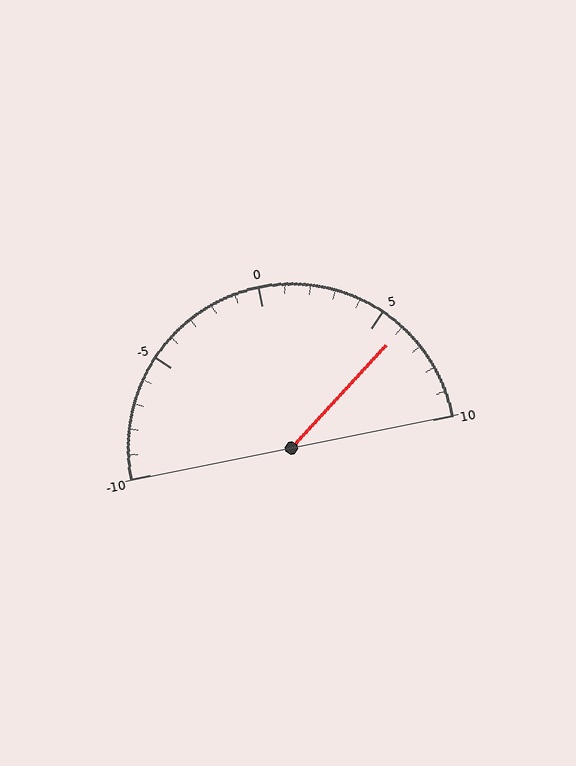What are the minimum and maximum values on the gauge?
The gauge ranges from -10 to 10.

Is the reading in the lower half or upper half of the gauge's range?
The reading is in the upper half of the range (-10 to 10).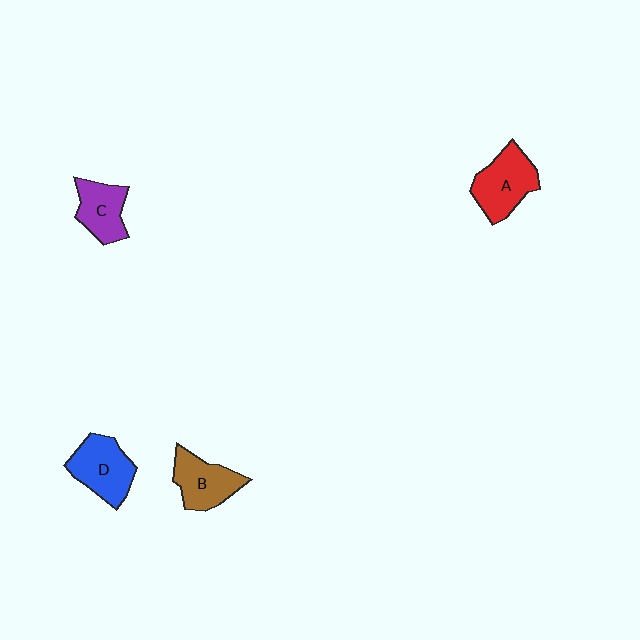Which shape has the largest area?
Shape A (red).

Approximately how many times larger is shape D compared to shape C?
Approximately 1.3 times.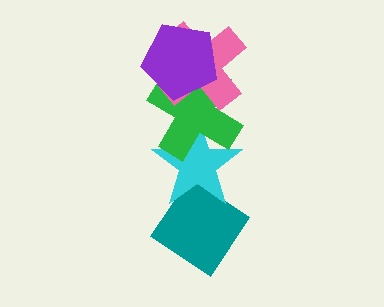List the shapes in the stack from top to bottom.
From top to bottom: the purple pentagon, the pink cross, the green cross, the cyan star, the teal diamond.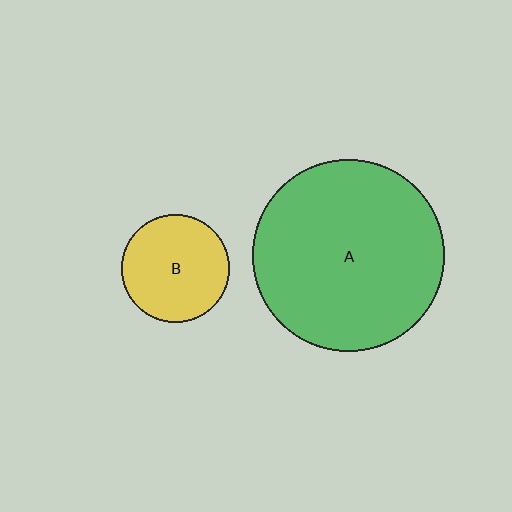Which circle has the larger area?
Circle A (green).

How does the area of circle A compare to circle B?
Approximately 3.2 times.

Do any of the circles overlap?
No, none of the circles overlap.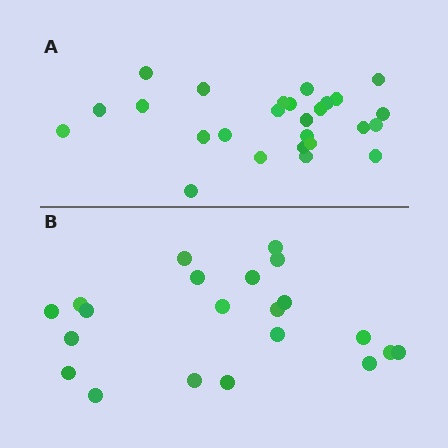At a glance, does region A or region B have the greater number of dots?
Region A (the top region) has more dots.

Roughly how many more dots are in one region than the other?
Region A has about 5 more dots than region B.